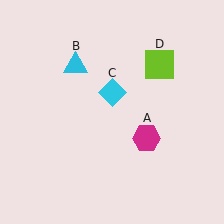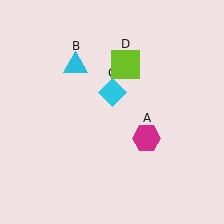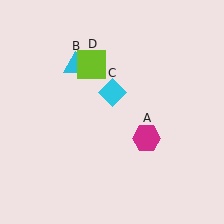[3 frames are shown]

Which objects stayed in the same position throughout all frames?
Magenta hexagon (object A) and cyan triangle (object B) and cyan diamond (object C) remained stationary.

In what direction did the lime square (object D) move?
The lime square (object D) moved left.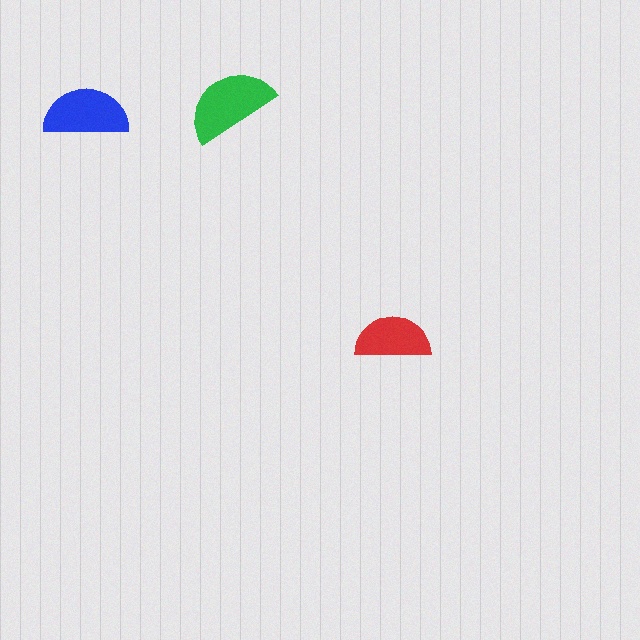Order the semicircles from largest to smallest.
the green one, the blue one, the red one.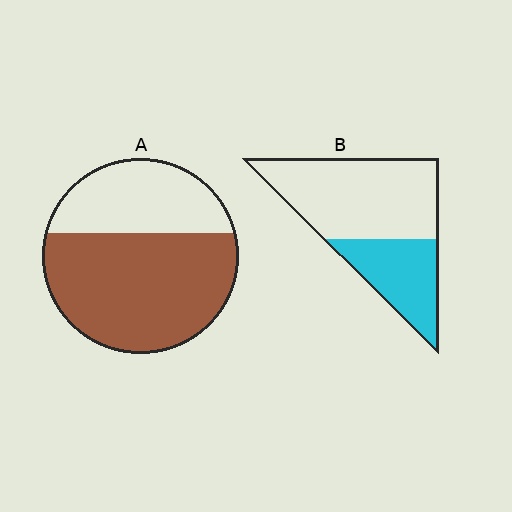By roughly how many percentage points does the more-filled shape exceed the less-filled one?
By roughly 30 percentage points (A over B).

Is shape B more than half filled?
No.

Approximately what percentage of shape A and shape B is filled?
A is approximately 65% and B is approximately 35%.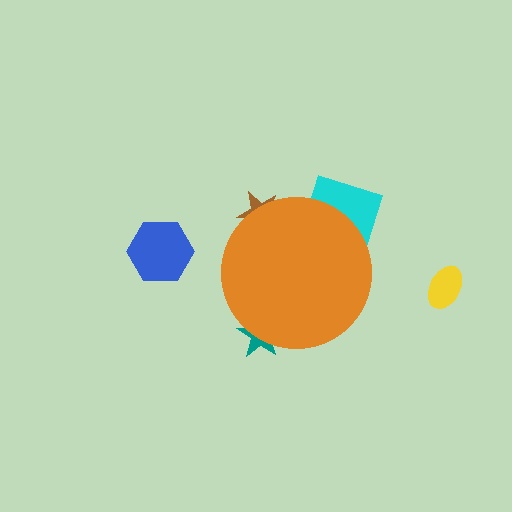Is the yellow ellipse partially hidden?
No, the yellow ellipse is fully visible.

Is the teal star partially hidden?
Yes, the teal star is partially hidden behind the orange circle.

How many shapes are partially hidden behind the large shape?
3 shapes are partially hidden.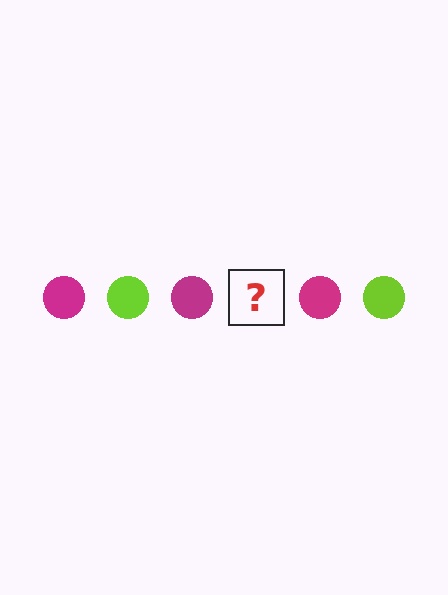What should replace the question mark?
The question mark should be replaced with a lime circle.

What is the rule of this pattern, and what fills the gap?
The rule is that the pattern cycles through magenta, lime circles. The gap should be filled with a lime circle.